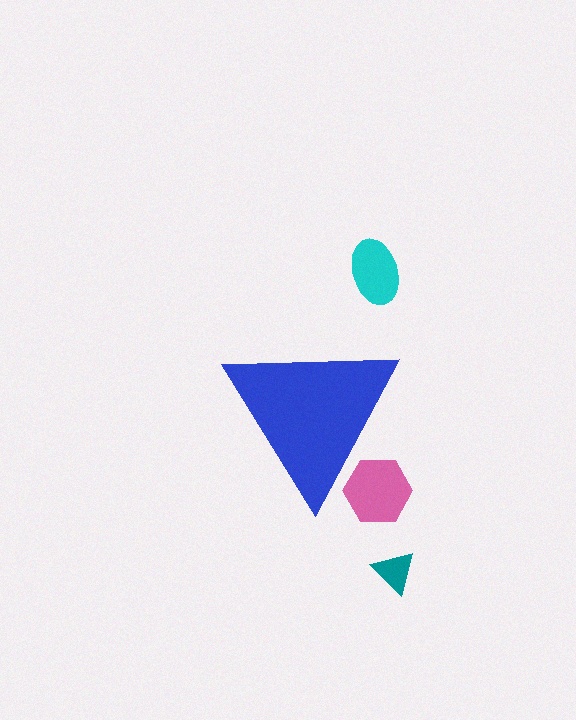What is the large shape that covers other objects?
A blue triangle.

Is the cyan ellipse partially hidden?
No, the cyan ellipse is fully visible.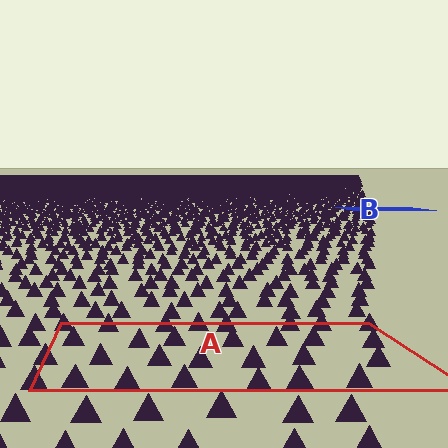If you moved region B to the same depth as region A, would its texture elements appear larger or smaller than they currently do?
They would appear larger. At a closer depth, the same texture elements are projected at a bigger on-screen size.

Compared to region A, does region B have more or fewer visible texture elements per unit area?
Region B has more texture elements per unit area — they are packed more densely because it is farther away.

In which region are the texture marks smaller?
The texture marks are smaller in region B, because it is farther away.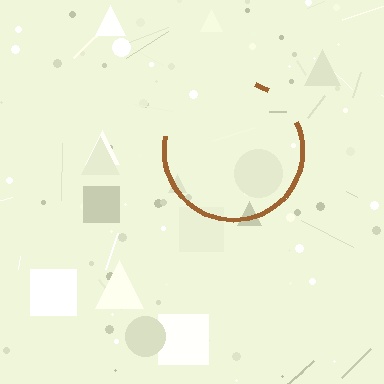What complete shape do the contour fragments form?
The contour fragments form a circle.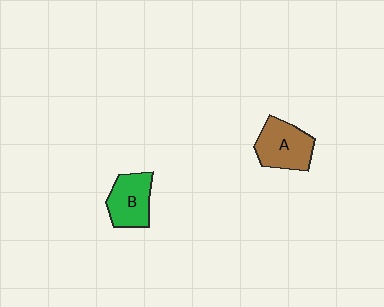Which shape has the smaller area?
Shape B (green).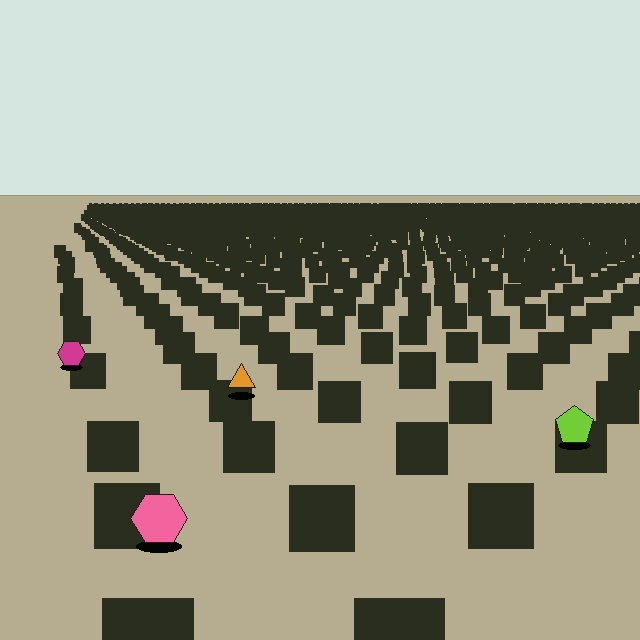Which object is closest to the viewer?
The pink hexagon is closest. The texture marks near it are larger and more spread out.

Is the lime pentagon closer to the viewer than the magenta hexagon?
Yes. The lime pentagon is closer — you can tell from the texture gradient: the ground texture is coarser near it.